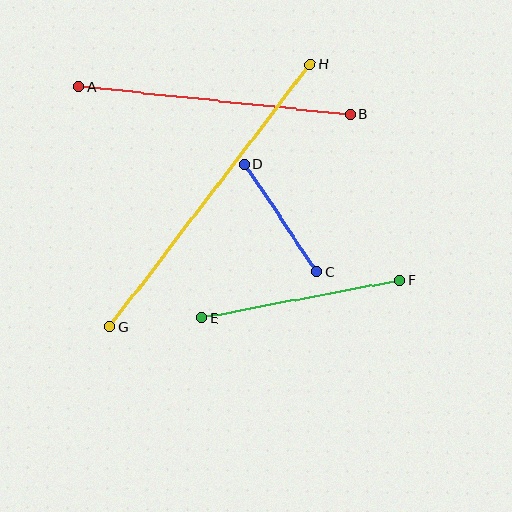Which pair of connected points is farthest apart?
Points G and H are farthest apart.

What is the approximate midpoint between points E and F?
The midpoint is at approximately (301, 299) pixels.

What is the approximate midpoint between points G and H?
The midpoint is at approximately (210, 196) pixels.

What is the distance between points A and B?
The distance is approximately 272 pixels.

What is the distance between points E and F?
The distance is approximately 201 pixels.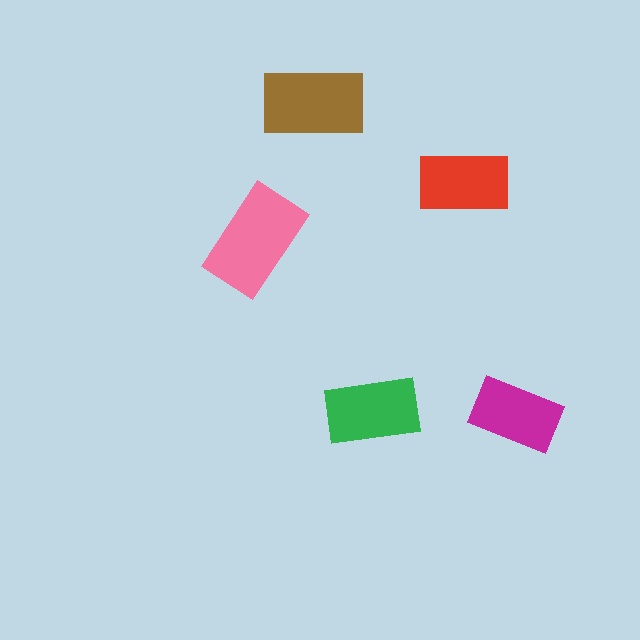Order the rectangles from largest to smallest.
the pink one, the brown one, the green one, the red one, the magenta one.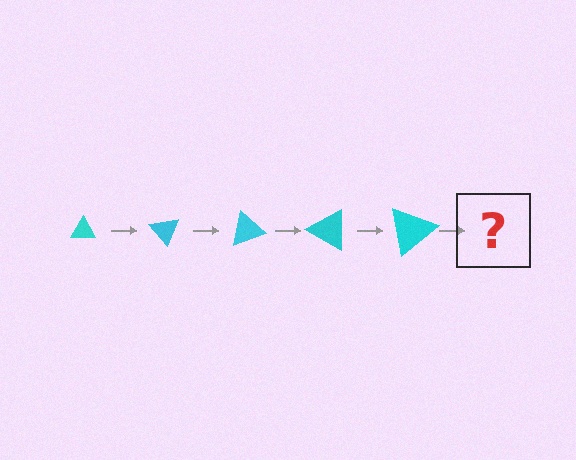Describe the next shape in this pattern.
It should be a triangle, larger than the previous one and rotated 250 degrees from the start.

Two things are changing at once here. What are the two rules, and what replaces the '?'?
The two rules are that the triangle grows larger each step and it rotates 50 degrees each step. The '?' should be a triangle, larger than the previous one and rotated 250 degrees from the start.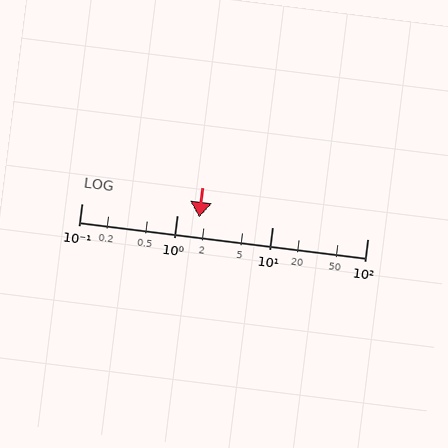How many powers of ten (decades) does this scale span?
The scale spans 3 decades, from 0.1 to 100.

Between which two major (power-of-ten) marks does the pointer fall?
The pointer is between 1 and 10.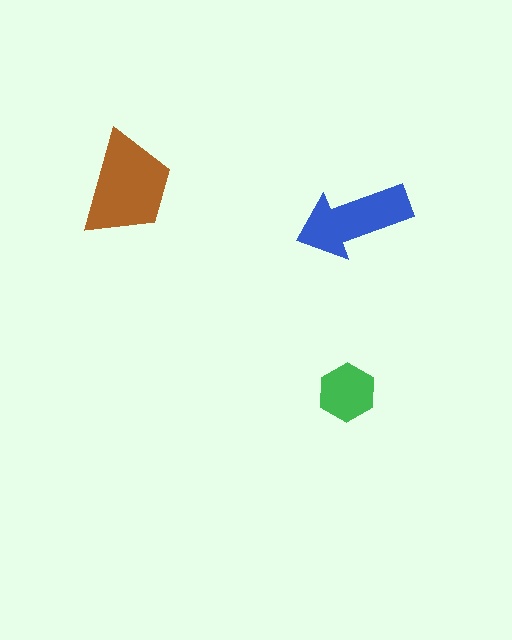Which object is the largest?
The brown trapezoid.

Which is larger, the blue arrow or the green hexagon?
The blue arrow.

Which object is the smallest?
The green hexagon.